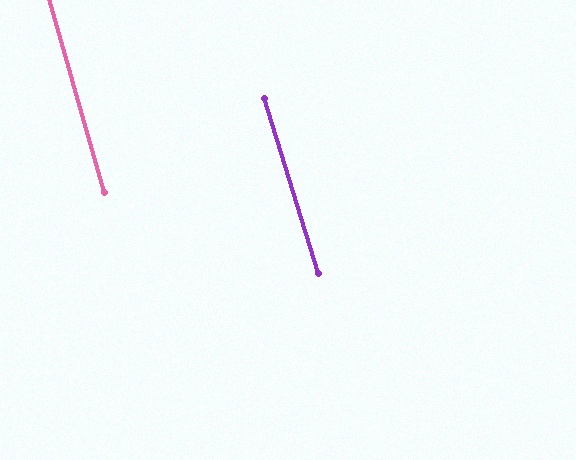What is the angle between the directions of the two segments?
Approximately 1 degree.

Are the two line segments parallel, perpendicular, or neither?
Parallel — their directions differ by only 1.3°.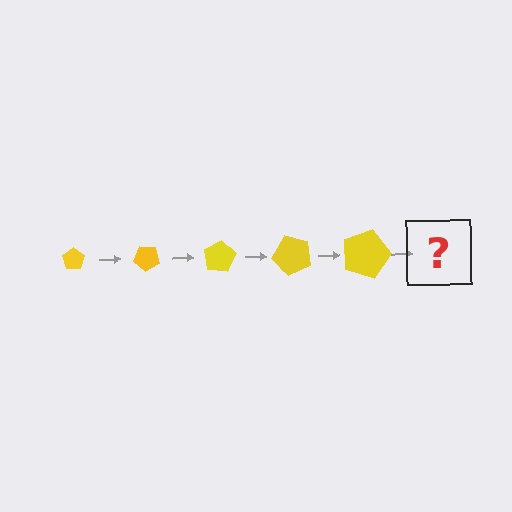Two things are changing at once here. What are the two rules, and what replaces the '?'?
The two rules are that the pentagon grows larger each step and it rotates 40 degrees each step. The '?' should be a pentagon, larger than the previous one and rotated 200 degrees from the start.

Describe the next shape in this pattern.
It should be a pentagon, larger than the previous one and rotated 200 degrees from the start.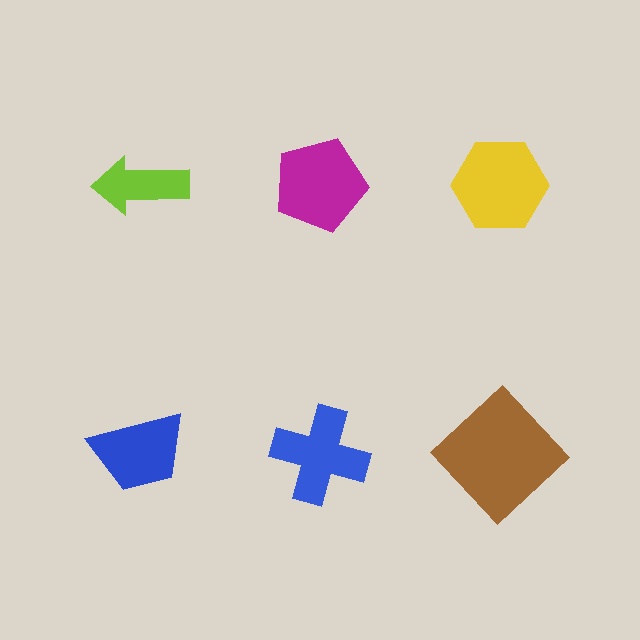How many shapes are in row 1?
3 shapes.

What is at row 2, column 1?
A blue trapezoid.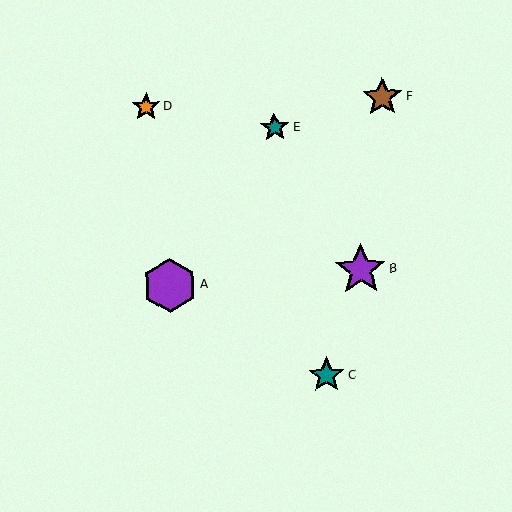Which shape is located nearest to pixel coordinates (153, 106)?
The orange star (labeled D) at (146, 107) is nearest to that location.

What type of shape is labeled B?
Shape B is a purple star.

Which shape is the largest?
The purple hexagon (labeled A) is the largest.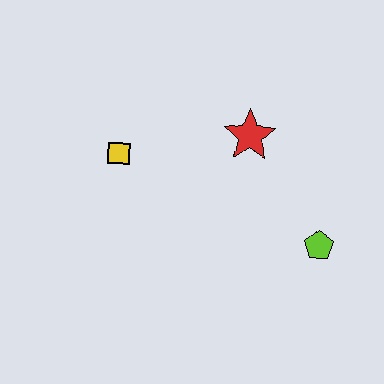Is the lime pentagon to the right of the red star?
Yes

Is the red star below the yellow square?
No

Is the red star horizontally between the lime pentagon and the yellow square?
Yes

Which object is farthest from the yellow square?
The lime pentagon is farthest from the yellow square.